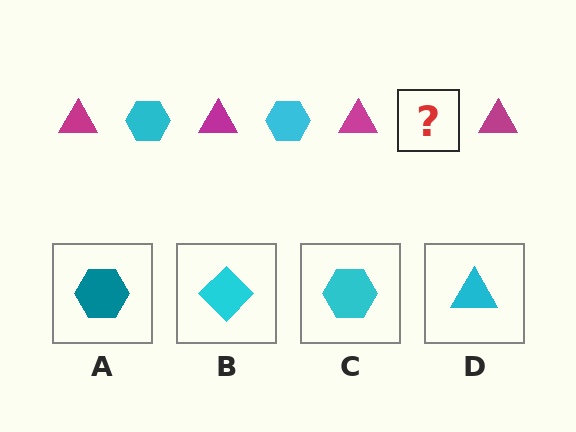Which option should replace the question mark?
Option C.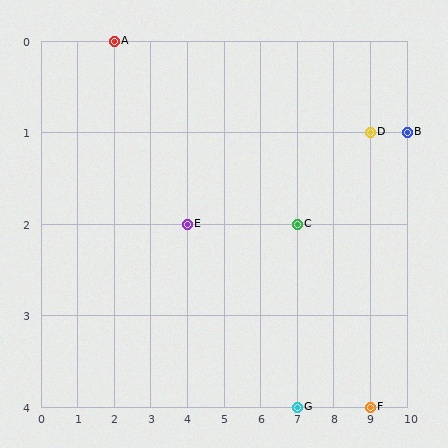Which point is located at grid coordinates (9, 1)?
Point D is at (9, 1).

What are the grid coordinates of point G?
Point G is at grid coordinates (7, 4).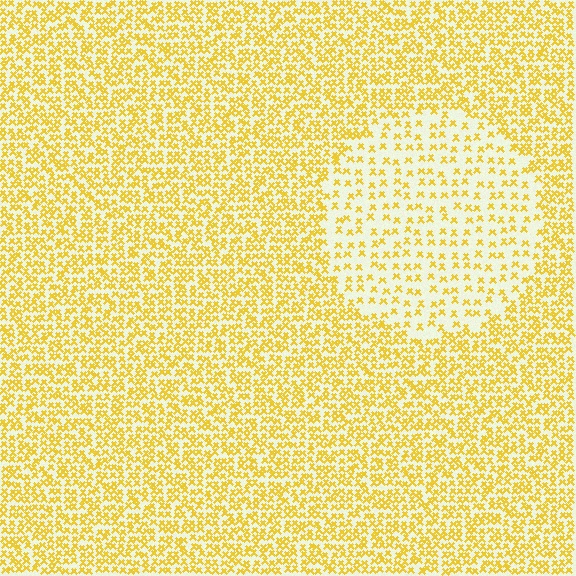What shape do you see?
I see a circle.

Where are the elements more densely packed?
The elements are more densely packed outside the circle boundary.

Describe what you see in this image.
The image contains small yellow elements arranged at two different densities. A circle-shaped region is visible where the elements are less densely packed than the surrounding area.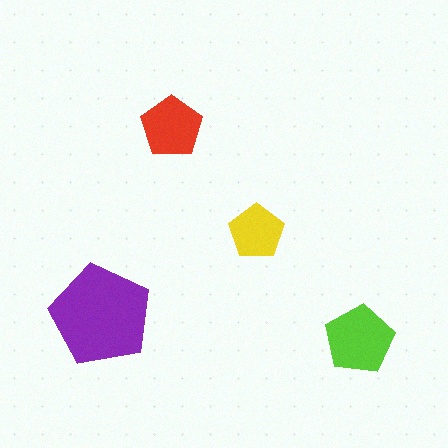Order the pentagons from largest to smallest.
the purple one, the lime one, the red one, the yellow one.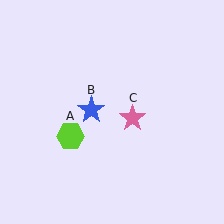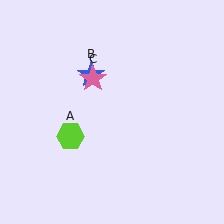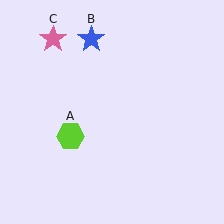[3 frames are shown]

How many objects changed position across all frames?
2 objects changed position: blue star (object B), pink star (object C).